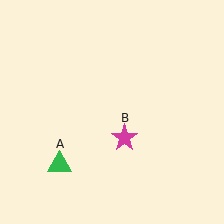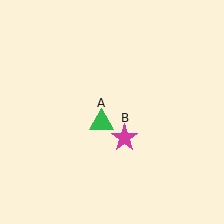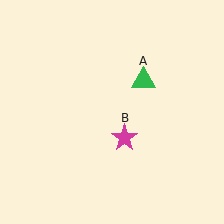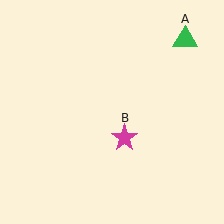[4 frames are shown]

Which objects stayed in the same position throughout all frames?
Magenta star (object B) remained stationary.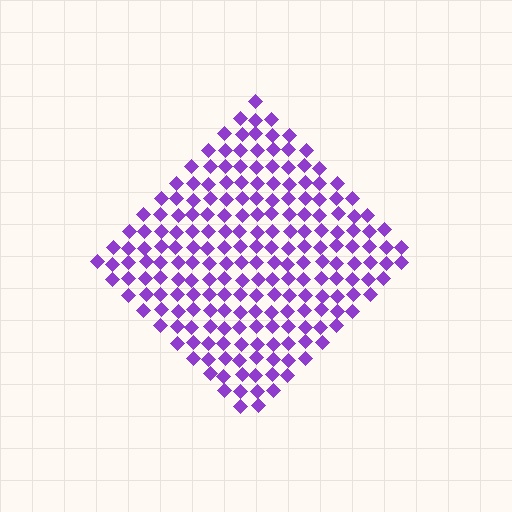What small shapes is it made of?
It is made of small diamonds.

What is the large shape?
The large shape is a diamond.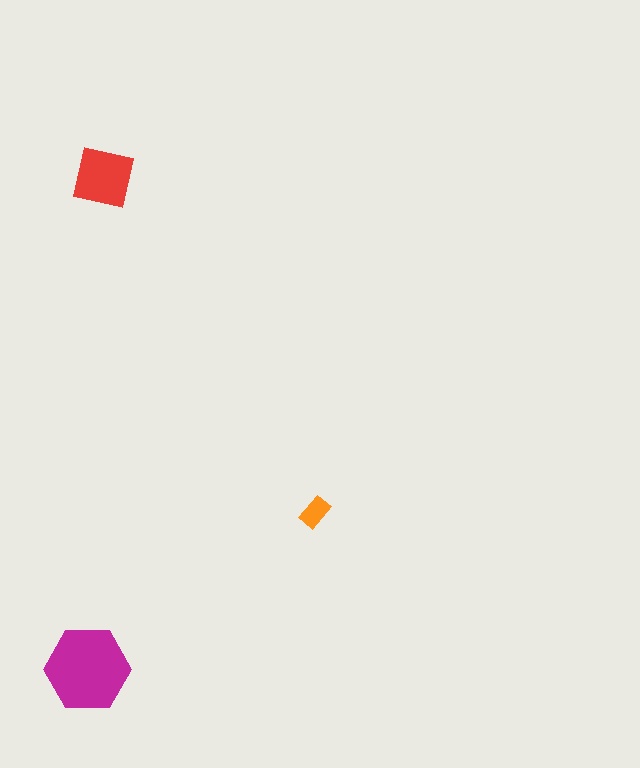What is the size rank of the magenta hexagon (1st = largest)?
1st.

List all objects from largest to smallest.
The magenta hexagon, the red square, the orange rectangle.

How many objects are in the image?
There are 3 objects in the image.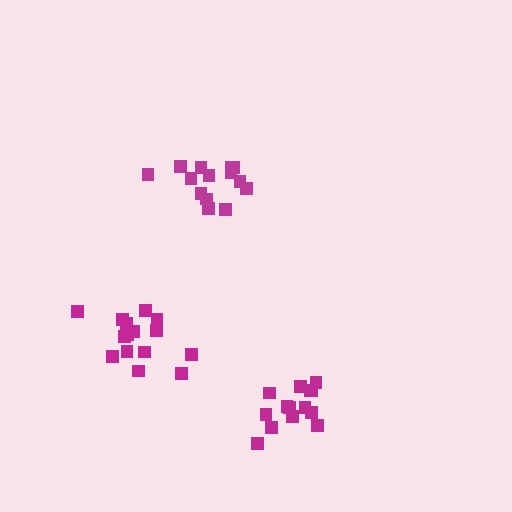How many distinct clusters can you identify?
There are 3 distinct clusters.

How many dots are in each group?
Group 1: 14 dots, Group 2: 15 dots, Group 3: 14 dots (43 total).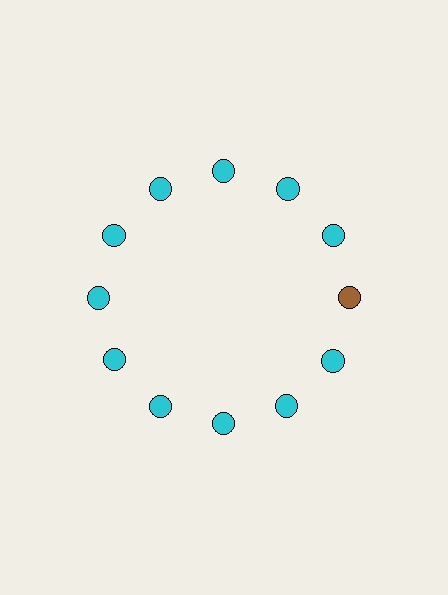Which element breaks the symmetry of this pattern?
The brown circle at roughly the 3 o'clock position breaks the symmetry. All other shapes are cyan circles.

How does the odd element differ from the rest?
It has a different color: brown instead of cyan.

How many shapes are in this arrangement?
There are 12 shapes arranged in a ring pattern.